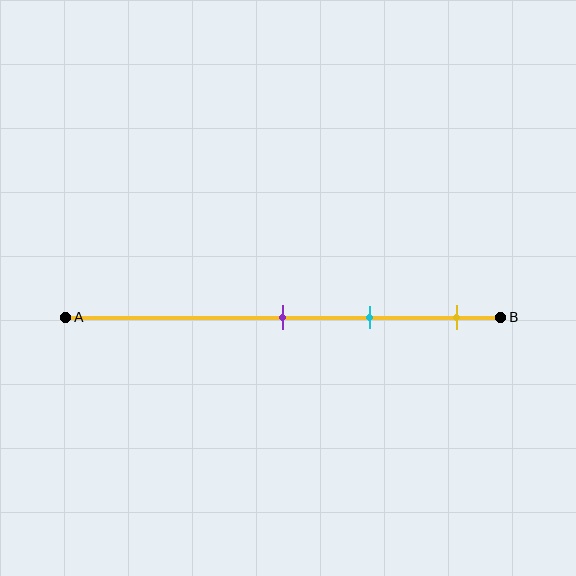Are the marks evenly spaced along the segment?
Yes, the marks are approximately evenly spaced.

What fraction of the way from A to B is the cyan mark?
The cyan mark is approximately 70% (0.7) of the way from A to B.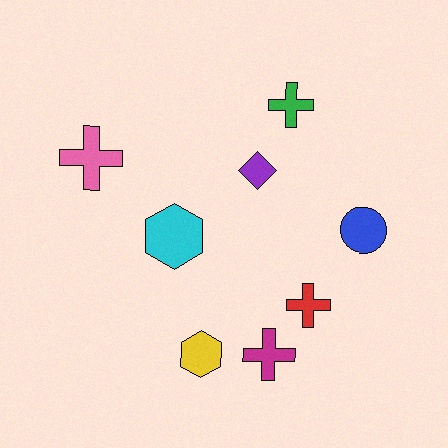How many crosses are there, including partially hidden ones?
There are 4 crosses.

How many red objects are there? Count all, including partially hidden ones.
There is 1 red object.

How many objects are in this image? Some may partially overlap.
There are 8 objects.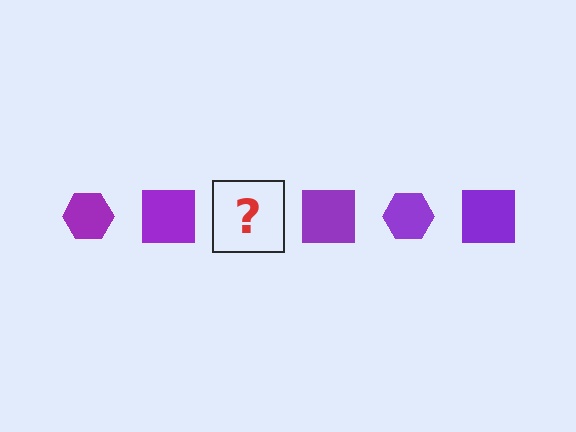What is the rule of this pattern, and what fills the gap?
The rule is that the pattern cycles through hexagon, square shapes in purple. The gap should be filled with a purple hexagon.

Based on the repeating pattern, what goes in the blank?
The blank should be a purple hexagon.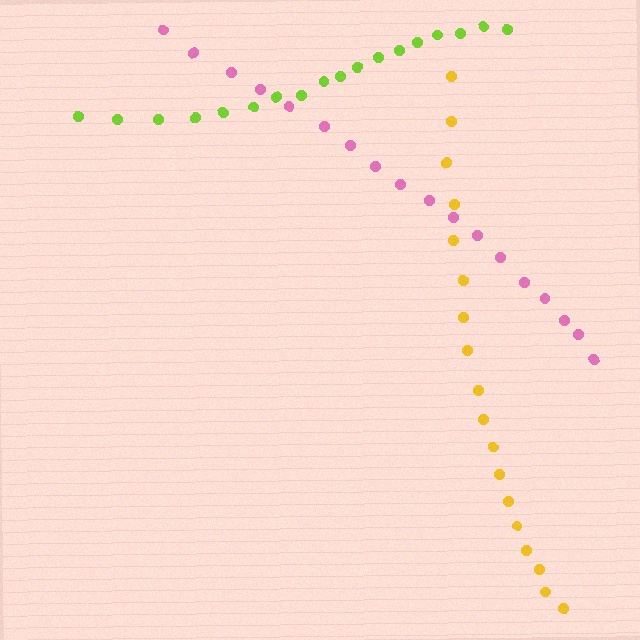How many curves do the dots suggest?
There are 3 distinct paths.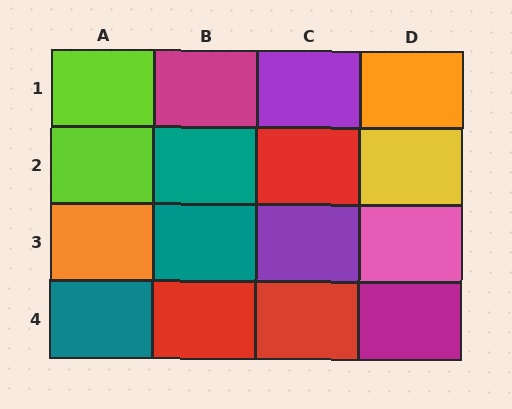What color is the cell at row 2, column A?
Lime.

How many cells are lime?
2 cells are lime.